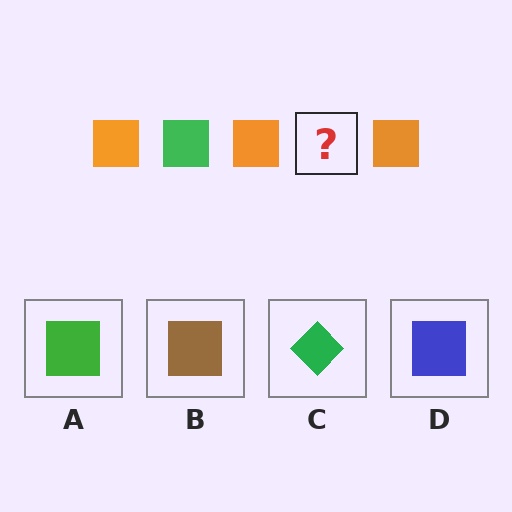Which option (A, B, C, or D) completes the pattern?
A.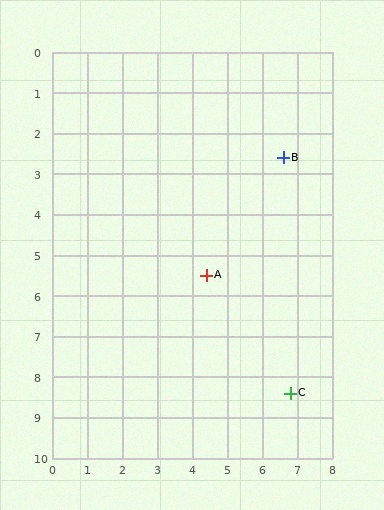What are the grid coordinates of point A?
Point A is at approximately (4.4, 5.5).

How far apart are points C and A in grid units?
Points C and A are about 3.8 grid units apart.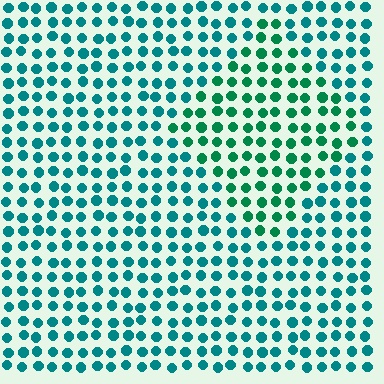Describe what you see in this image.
The image is filled with small teal elements in a uniform arrangement. A diamond-shaped region is visible where the elements are tinted to a slightly different hue, forming a subtle color boundary.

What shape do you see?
I see a diamond.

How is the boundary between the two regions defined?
The boundary is defined purely by a slight shift in hue (about 29 degrees). Spacing, size, and orientation are identical on both sides.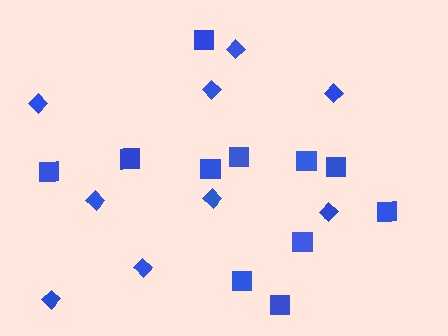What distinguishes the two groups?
There are 2 groups: one group of diamonds (9) and one group of squares (11).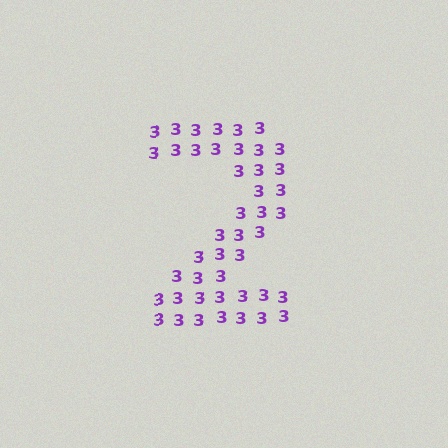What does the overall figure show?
The overall figure shows the digit 2.